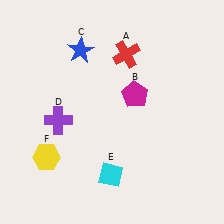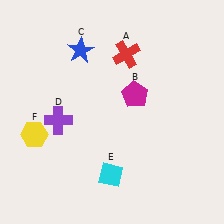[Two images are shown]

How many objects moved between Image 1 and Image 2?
1 object moved between the two images.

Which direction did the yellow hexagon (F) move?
The yellow hexagon (F) moved up.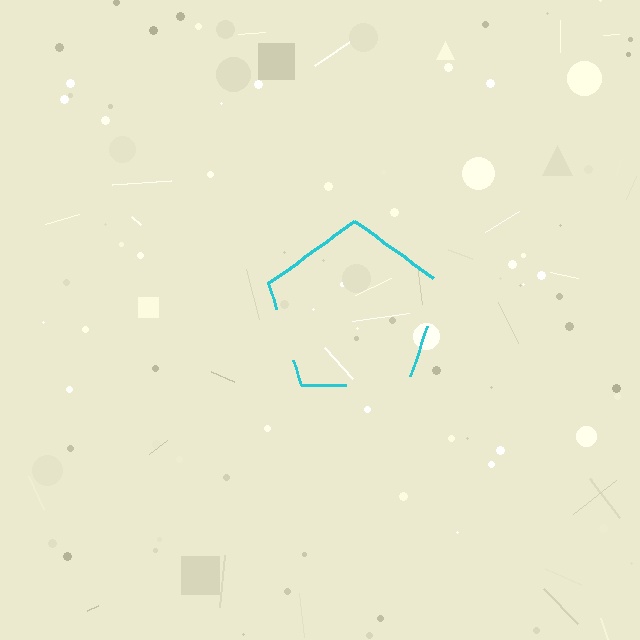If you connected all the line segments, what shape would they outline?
They would outline a pentagon.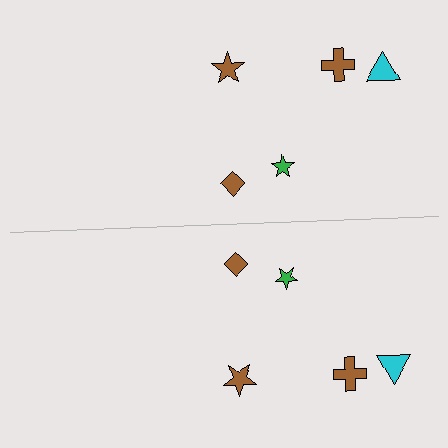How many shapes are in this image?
There are 10 shapes in this image.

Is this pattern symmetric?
Yes, this pattern has bilateral (reflection) symmetry.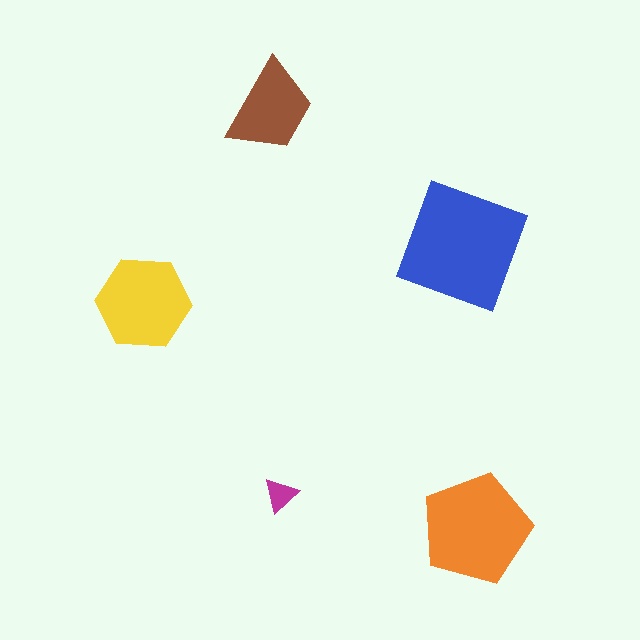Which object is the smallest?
The magenta triangle.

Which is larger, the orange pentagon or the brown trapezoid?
The orange pentagon.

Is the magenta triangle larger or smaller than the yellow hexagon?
Smaller.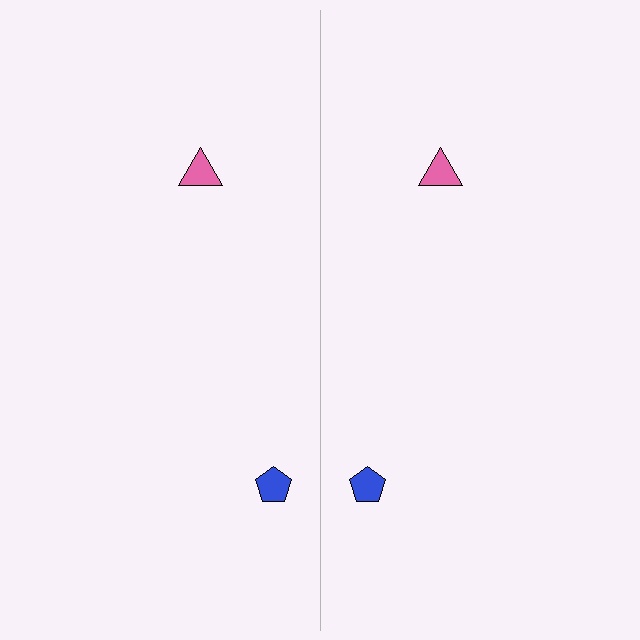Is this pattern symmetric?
Yes, this pattern has bilateral (reflection) symmetry.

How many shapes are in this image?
There are 4 shapes in this image.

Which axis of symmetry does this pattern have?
The pattern has a vertical axis of symmetry running through the center of the image.